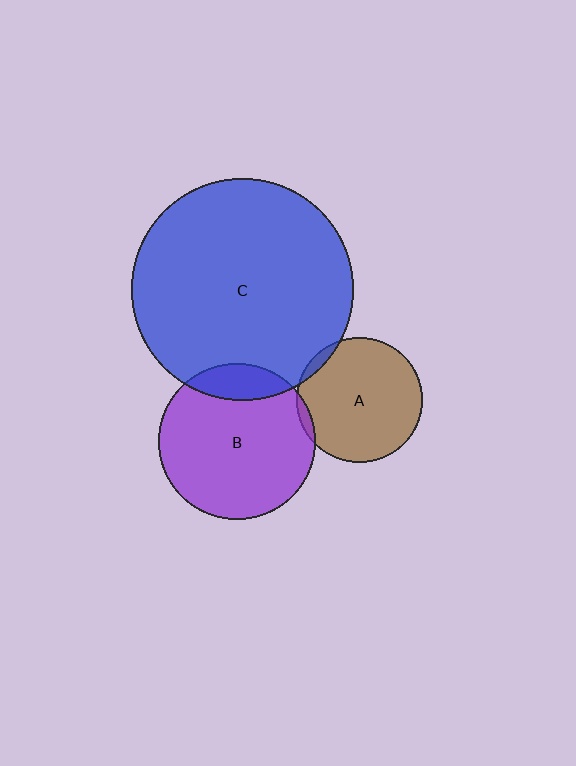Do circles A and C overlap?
Yes.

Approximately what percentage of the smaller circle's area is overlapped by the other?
Approximately 5%.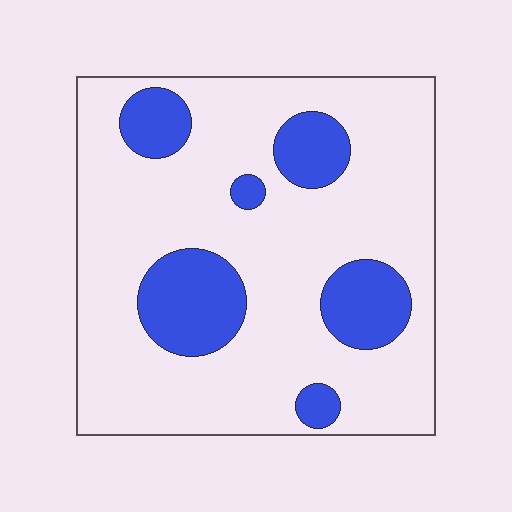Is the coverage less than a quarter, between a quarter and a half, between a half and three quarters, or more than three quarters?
Less than a quarter.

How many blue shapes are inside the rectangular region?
6.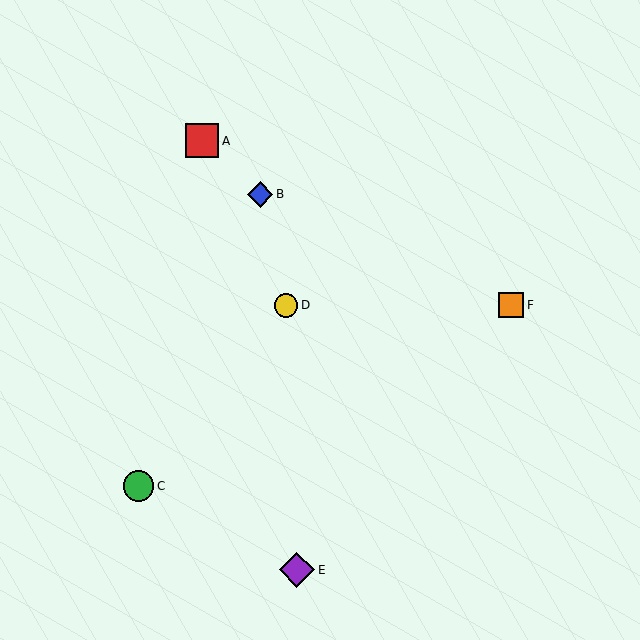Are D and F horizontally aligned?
Yes, both are at y≈305.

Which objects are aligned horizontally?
Objects D, F are aligned horizontally.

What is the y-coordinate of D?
Object D is at y≈305.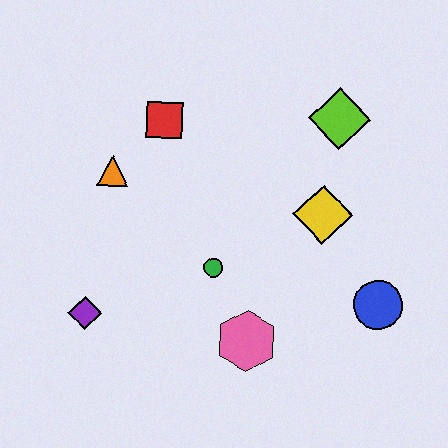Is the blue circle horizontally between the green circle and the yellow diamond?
No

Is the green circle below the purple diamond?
No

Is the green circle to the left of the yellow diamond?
Yes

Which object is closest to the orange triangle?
The red square is closest to the orange triangle.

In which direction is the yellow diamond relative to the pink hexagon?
The yellow diamond is above the pink hexagon.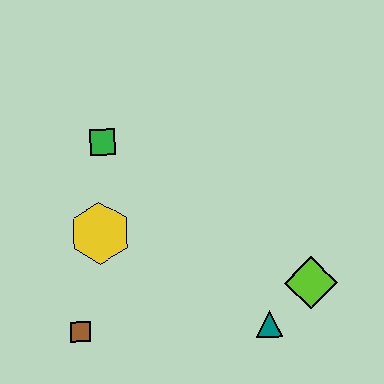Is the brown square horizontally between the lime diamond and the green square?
No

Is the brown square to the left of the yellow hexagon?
Yes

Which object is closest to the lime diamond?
The teal triangle is closest to the lime diamond.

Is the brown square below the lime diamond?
Yes